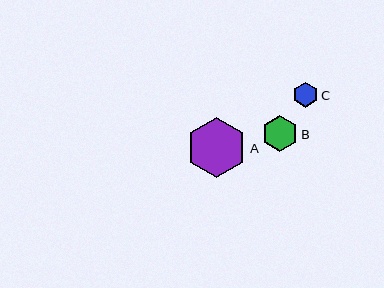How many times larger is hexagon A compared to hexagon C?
Hexagon A is approximately 2.4 times the size of hexagon C.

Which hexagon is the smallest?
Hexagon C is the smallest with a size of approximately 25 pixels.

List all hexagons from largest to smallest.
From largest to smallest: A, B, C.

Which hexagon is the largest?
Hexagon A is the largest with a size of approximately 60 pixels.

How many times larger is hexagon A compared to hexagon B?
Hexagon A is approximately 1.7 times the size of hexagon B.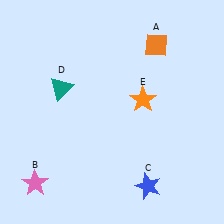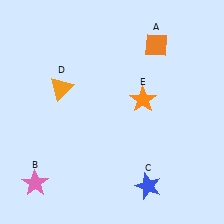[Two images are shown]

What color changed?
The triangle (D) changed from teal in Image 1 to orange in Image 2.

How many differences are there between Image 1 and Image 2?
There is 1 difference between the two images.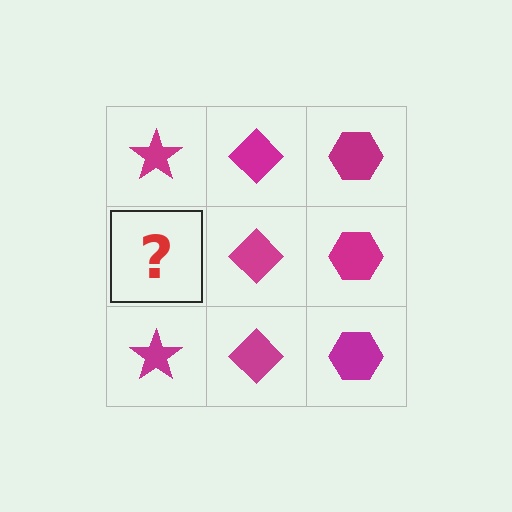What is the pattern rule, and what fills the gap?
The rule is that each column has a consistent shape. The gap should be filled with a magenta star.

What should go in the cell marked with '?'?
The missing cell should contain a magenta star.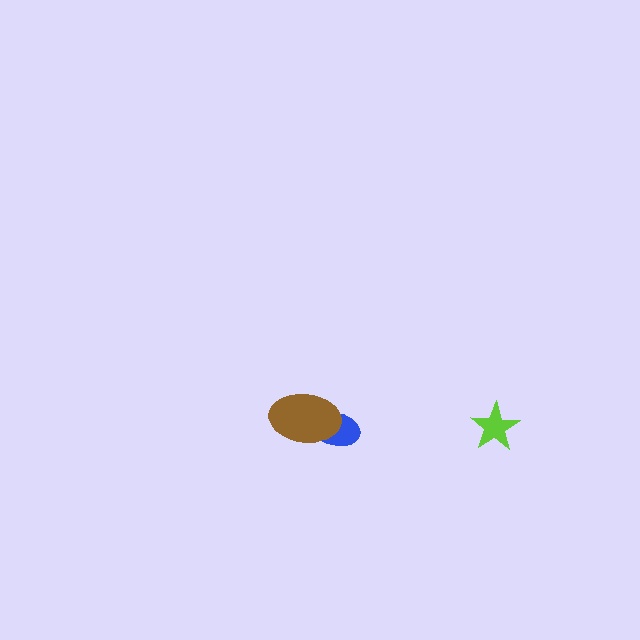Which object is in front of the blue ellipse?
The brown ellipse is in front of the blue ellipse.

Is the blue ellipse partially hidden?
Yes, it is partially covered by another shape.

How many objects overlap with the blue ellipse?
1 object overlaps with the blue ellipse.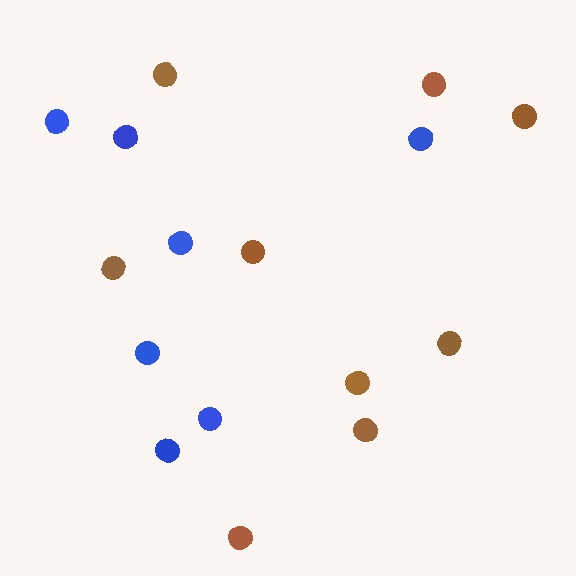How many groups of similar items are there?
There are 2 groups: one group of blue circles (7) and one group of brown circles (9).